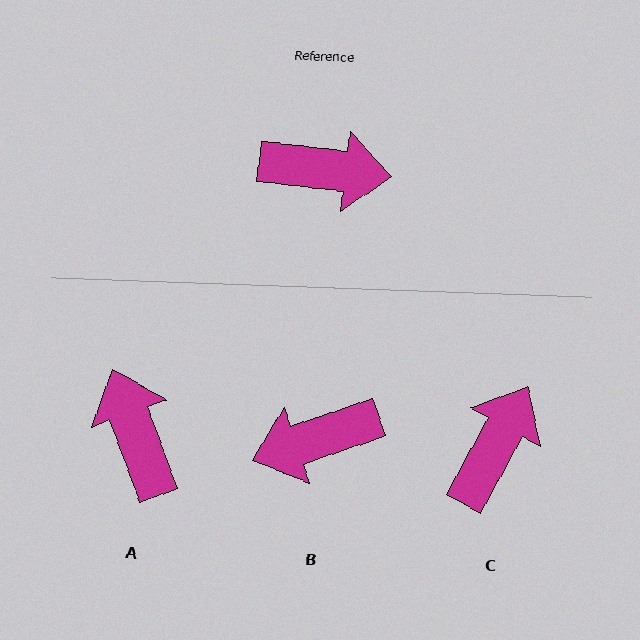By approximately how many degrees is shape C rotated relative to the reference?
Approximately 68 degrees counter-clockwise.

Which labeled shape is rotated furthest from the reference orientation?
B, about 154 degrees away.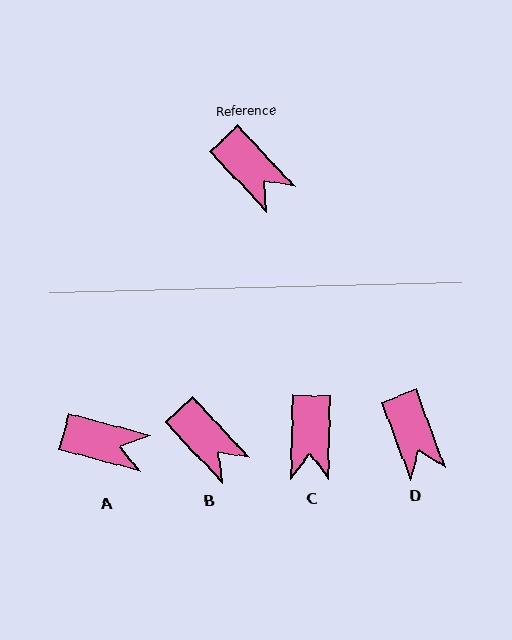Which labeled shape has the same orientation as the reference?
B.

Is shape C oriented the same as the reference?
No, it is off by about 44 degrees.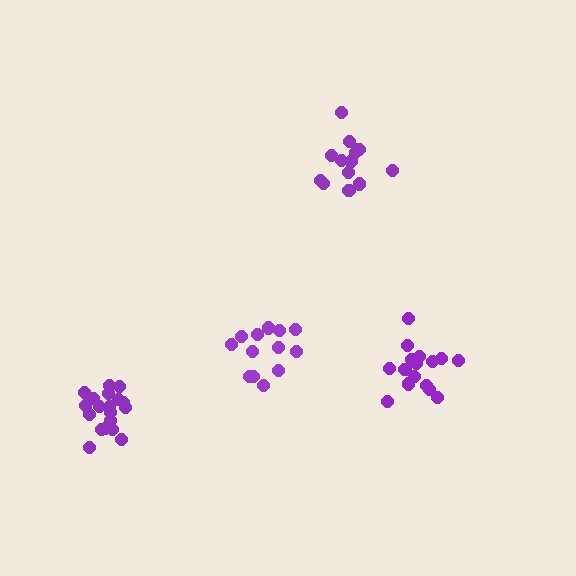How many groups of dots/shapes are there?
There are 4 groups.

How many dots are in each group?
Group 1: 13 dots, Group 2: 19 dots, Group 3: 14 dots, Group 4: 17 dots (63 total).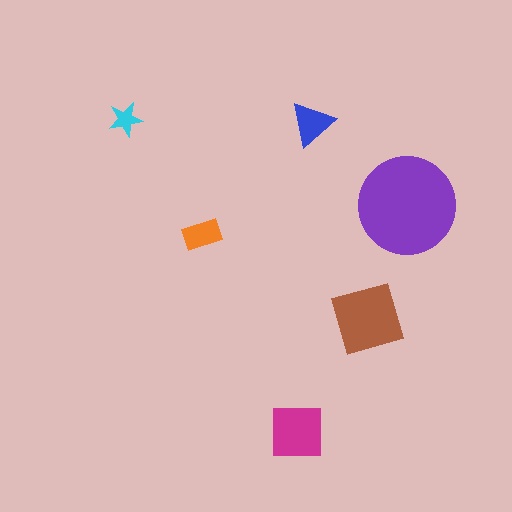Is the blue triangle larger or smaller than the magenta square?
Smaller.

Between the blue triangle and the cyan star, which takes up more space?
The blue triangle.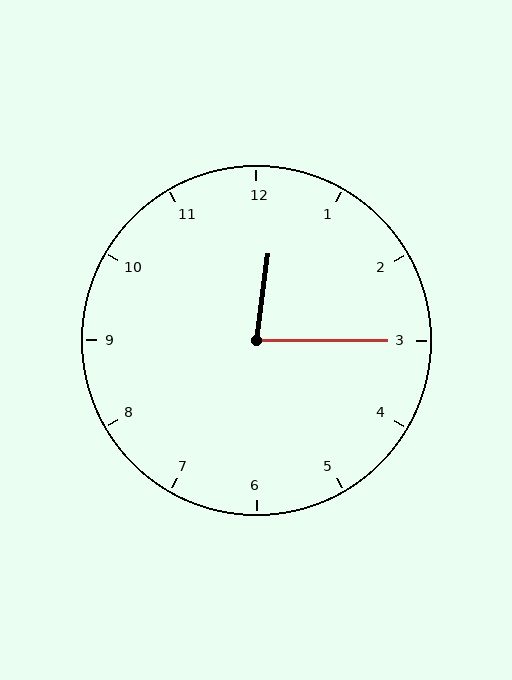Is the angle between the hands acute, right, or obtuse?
It is acute.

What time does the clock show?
12:15.